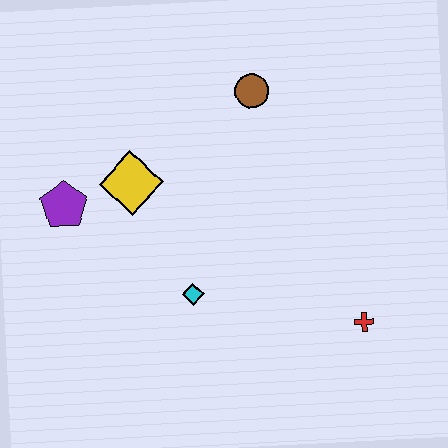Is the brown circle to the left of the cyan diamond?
No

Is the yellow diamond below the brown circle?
Yes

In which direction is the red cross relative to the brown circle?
The red cross is below the brown circle.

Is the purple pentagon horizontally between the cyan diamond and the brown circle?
No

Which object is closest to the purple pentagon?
The yellow diamond is closest to the purple pentagon.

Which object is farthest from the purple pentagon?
The red cross is farthest from the purple pentagon.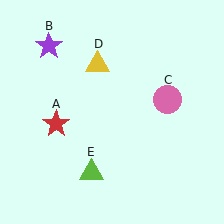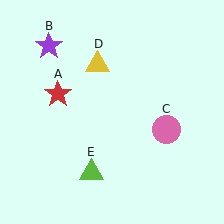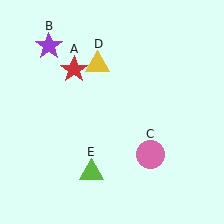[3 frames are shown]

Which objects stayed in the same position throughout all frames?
Purple star (object B) and yellow triangle (object D) and lime triangle (object E) remained stationary.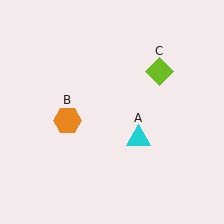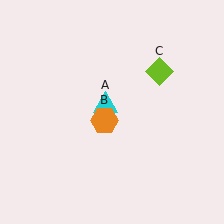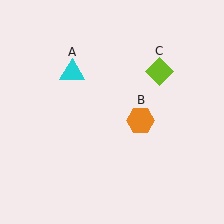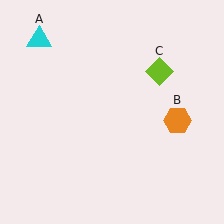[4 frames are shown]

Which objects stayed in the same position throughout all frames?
Lime diamond (object C) remained stationary.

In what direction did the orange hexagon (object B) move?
The orange hexagon (object B) moved right.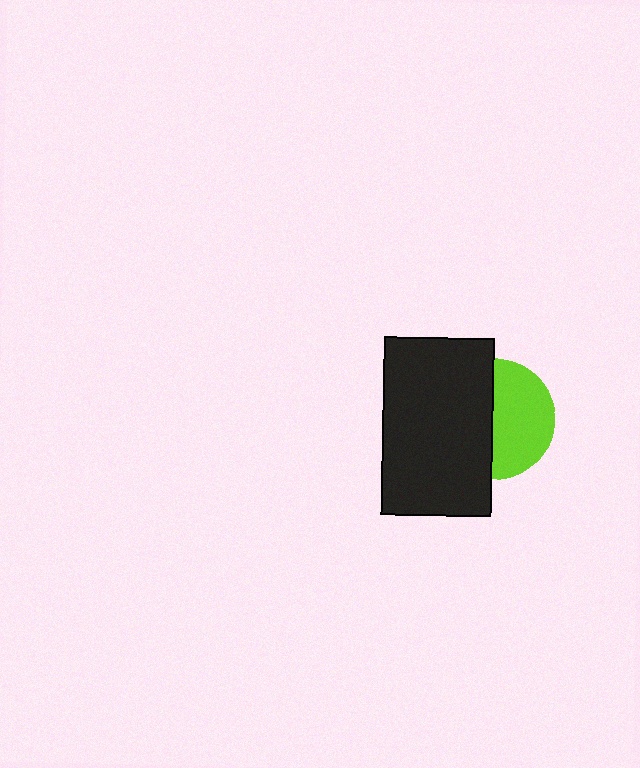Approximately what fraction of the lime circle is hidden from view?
Roughly 48% of the lime circle is hidden behind the black rectangle.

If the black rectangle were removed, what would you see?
You would see the complete lime circle.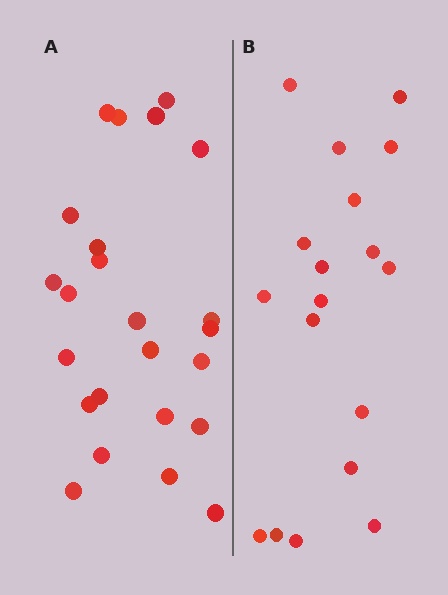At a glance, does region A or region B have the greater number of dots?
Region A (the left region) has more dots.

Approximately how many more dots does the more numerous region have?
Region A has about 6 more dots than region B.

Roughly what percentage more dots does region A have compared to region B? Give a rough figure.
About 35% more.